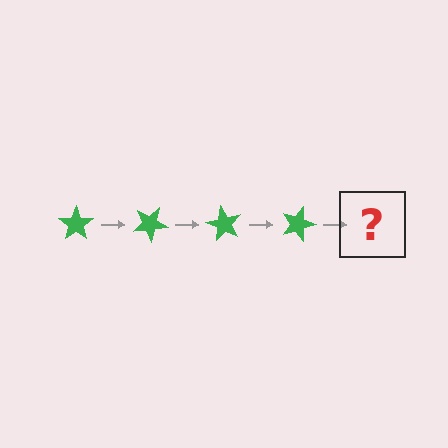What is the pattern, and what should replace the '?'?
The pattern is that the star rotates 30 degrees each step. The '?' should be a green star rotated 120 degrees.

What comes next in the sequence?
The next element should be a green star rotated 120 degrees.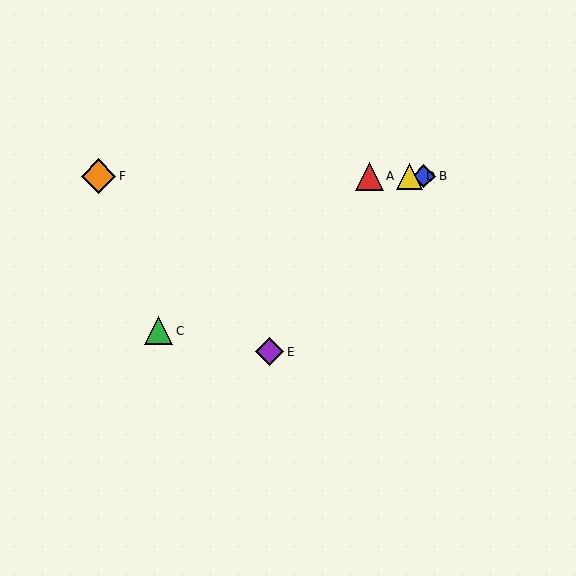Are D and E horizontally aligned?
No, D is at y≈176 and E is at y≈352.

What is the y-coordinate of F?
Object F is at y≈176.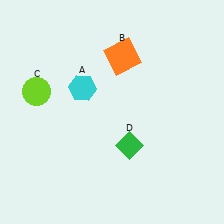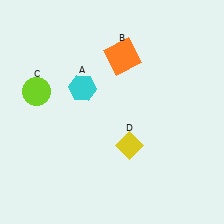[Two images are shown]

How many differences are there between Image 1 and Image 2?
There is 1 difference between the two images.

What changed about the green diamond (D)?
In Image 1, D is green. In Image 2, it changed to yellow.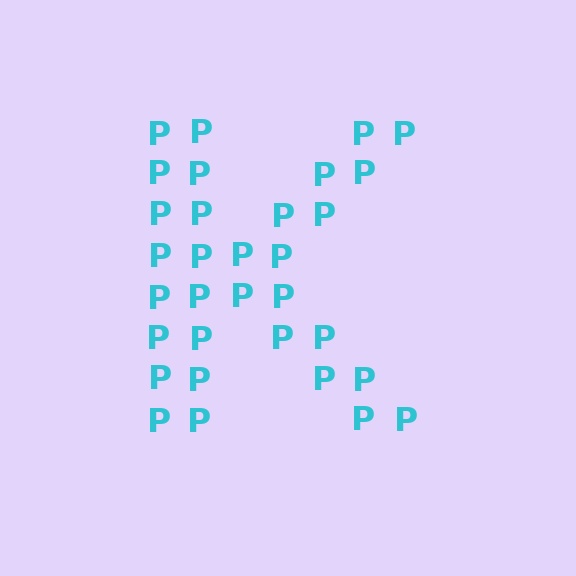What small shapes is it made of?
It is made of small letter P's.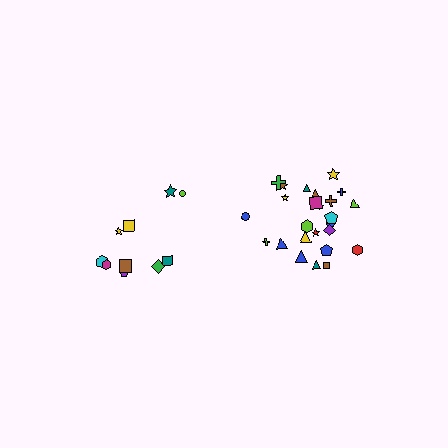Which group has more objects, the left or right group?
The right group.